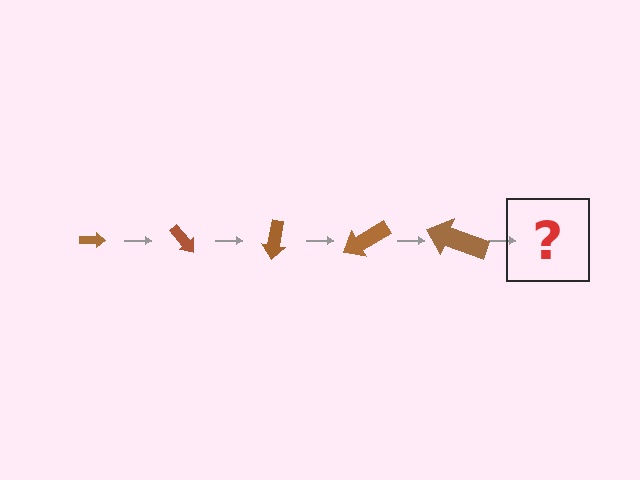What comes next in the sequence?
The next element should be an arrow, larger than the previous one and rotated 250 degrees from the start.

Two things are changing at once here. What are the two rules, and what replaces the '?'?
The two rules are that the arrow grows larger each step and it rotates 50 degrees each step. The '?' should be an arrow, larger than the previous one and rotated 250 degrees from the start.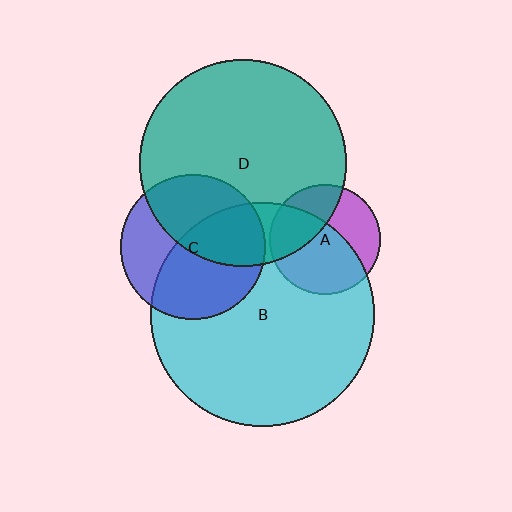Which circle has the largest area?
Circle B (cyan).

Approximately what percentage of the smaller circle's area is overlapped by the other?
Approximately 45%.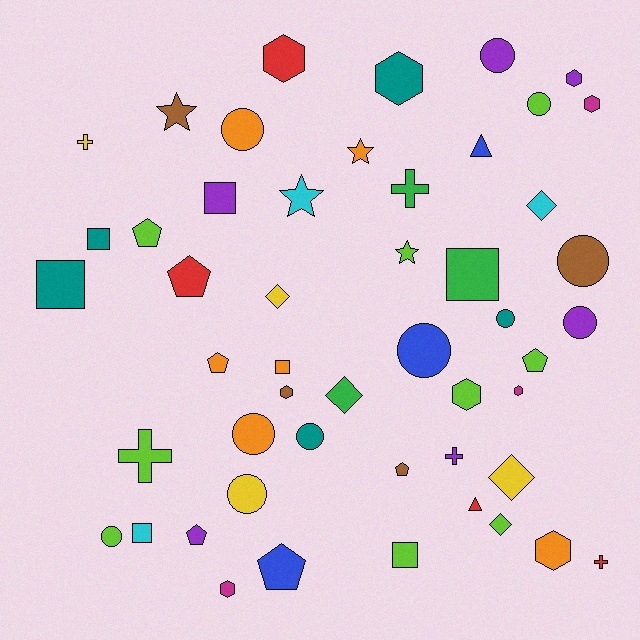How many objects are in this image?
There are 50 objects.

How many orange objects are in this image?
There are 6 orange objects.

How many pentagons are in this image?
There are 7 pentagons.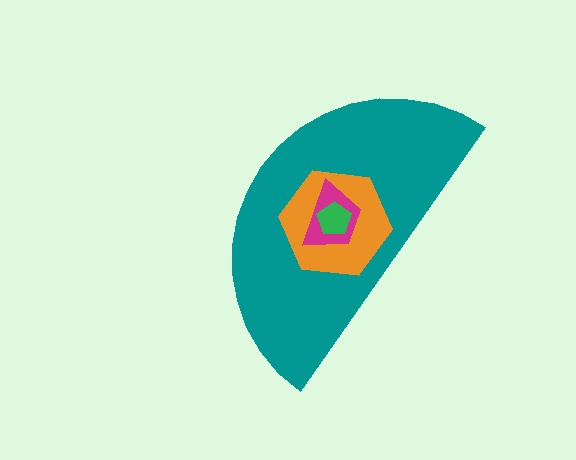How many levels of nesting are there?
4.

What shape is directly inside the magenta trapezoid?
The green pentagon.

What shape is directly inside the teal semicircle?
The orange hexagon.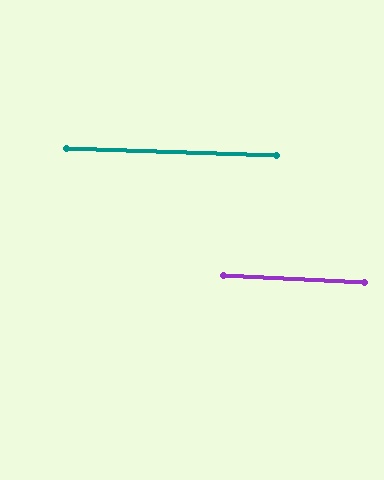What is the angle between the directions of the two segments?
Approximately 1 degree.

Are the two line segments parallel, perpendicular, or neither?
Parallel — their directions differ by only 0.9°.